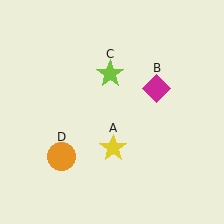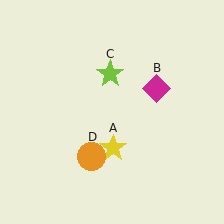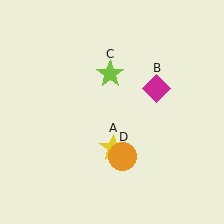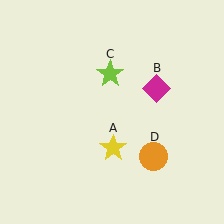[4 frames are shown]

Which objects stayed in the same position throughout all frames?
Yellow star (object A) and magenta diamond (object B) and lime star (object C) remained stationary.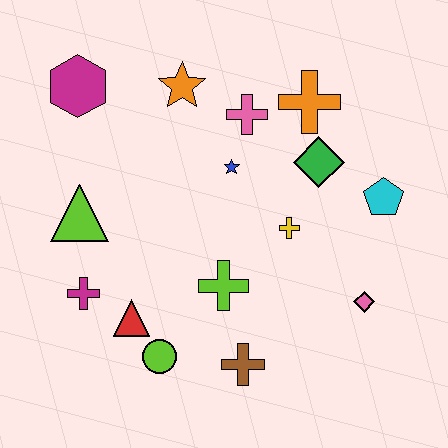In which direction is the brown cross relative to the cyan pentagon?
The brown cross is below the cyan pentagon.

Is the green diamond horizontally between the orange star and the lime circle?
No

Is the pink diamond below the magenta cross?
Yes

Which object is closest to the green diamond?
The orange cross is closest to the green diamond.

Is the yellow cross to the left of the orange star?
No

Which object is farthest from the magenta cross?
The cyan pentagon is farthest from the magenta cross.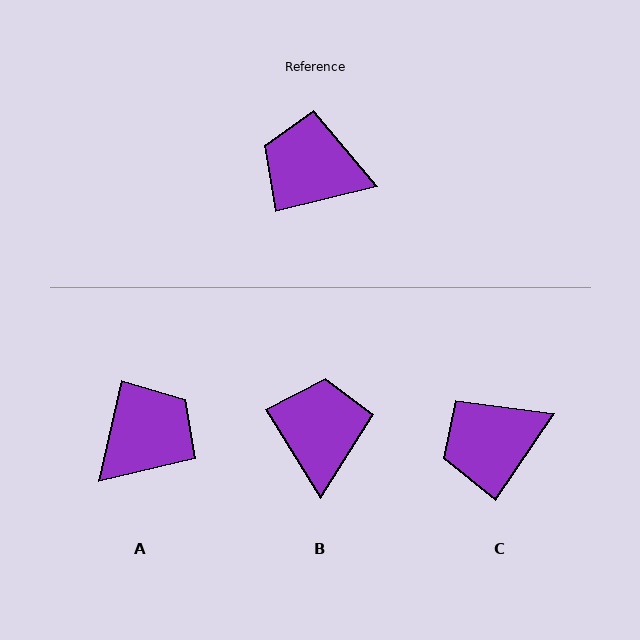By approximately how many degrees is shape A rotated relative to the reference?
Approximately 116 degrees clockwise.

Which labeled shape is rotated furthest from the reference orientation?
A, about 116 degrees away.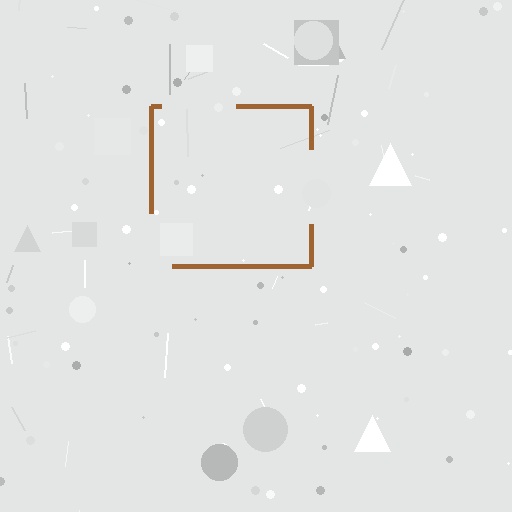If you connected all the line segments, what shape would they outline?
They would outline a square.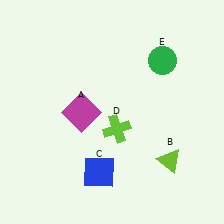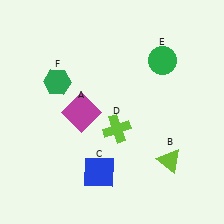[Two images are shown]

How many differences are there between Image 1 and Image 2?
There is 1 difference between the two images.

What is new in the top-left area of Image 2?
A green hexagon (F) was added in the top-left area of Image 2.